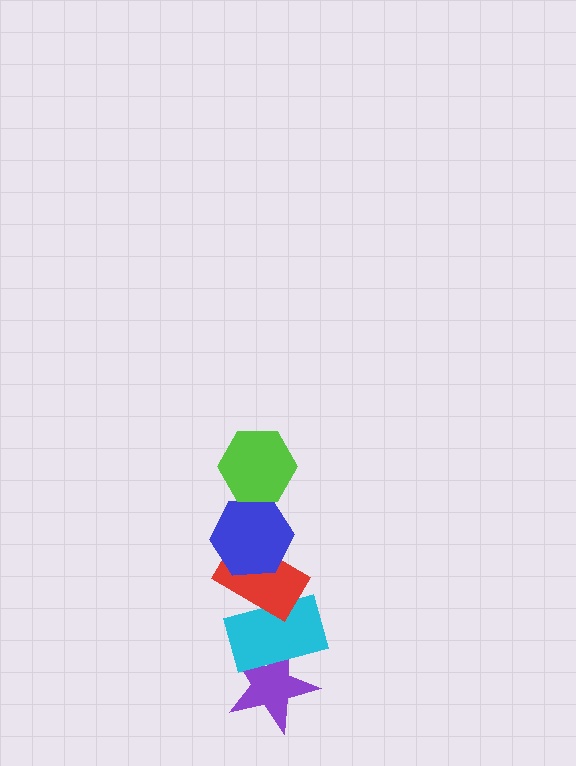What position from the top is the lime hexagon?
The lime hexagon is 1st from the top.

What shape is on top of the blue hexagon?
The lime hexagon is on top of the blue hexagon.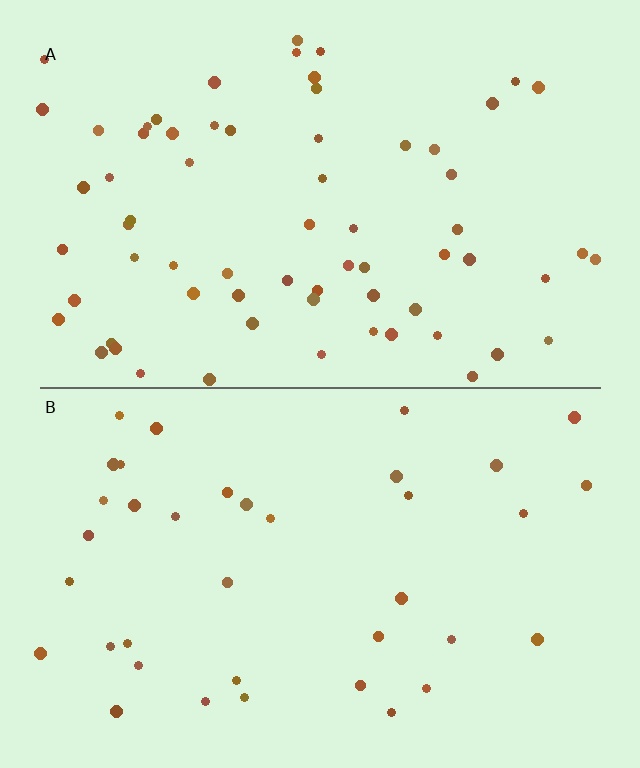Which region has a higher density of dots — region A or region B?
A (the top).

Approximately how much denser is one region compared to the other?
Approximately 1.8× — region A over region B.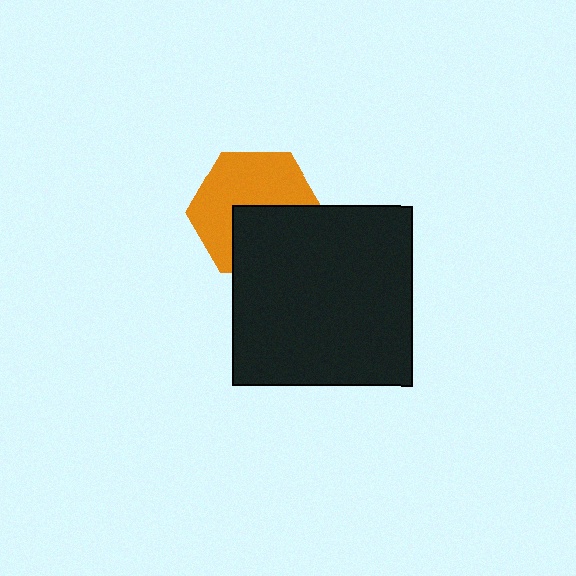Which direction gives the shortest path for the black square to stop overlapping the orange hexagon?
Moving down gives the shortest separation.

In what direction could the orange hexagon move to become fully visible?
The orange hexagon could move up. That would shift it out from behind the black square entirely.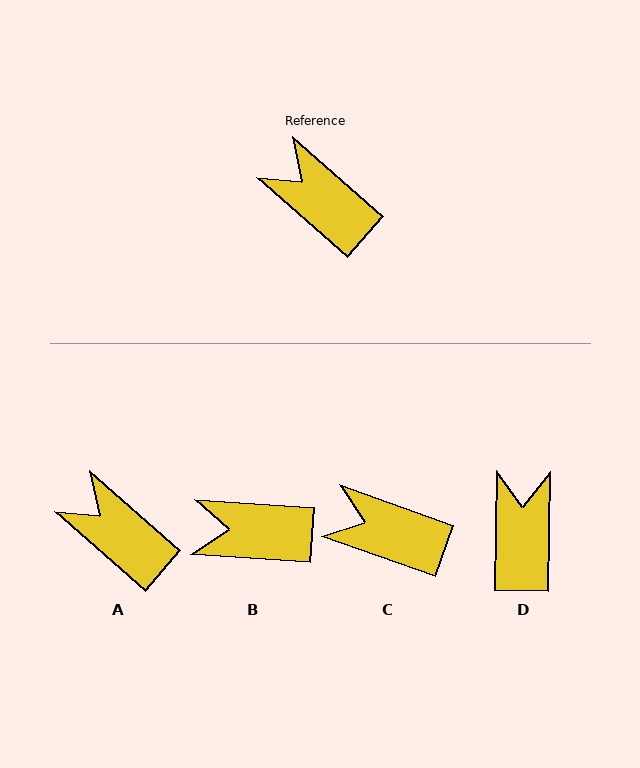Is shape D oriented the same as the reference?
No, it is off by about 50 degrees.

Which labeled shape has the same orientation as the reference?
A.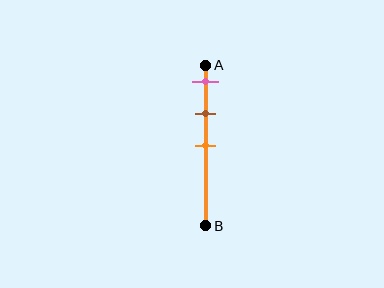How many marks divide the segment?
There are 3 marks dividing the segment.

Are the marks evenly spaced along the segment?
Yes, the marks are approximately evenly spaced.